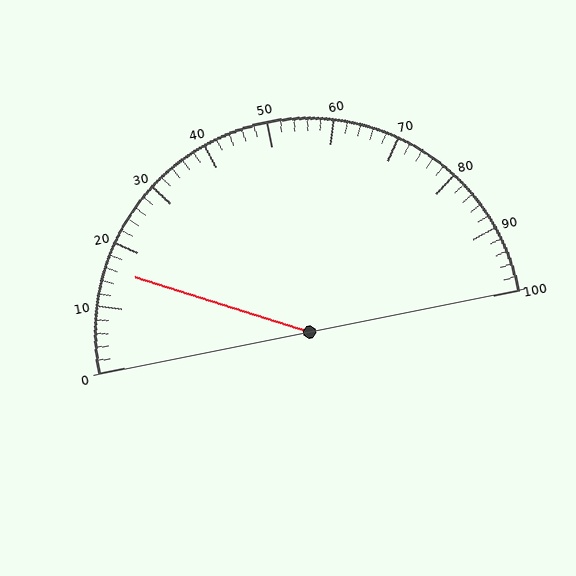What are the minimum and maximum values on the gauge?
The gauge ranges from 0 to 100.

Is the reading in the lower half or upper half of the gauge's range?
The reading is in the lower half of the range (0 to 100).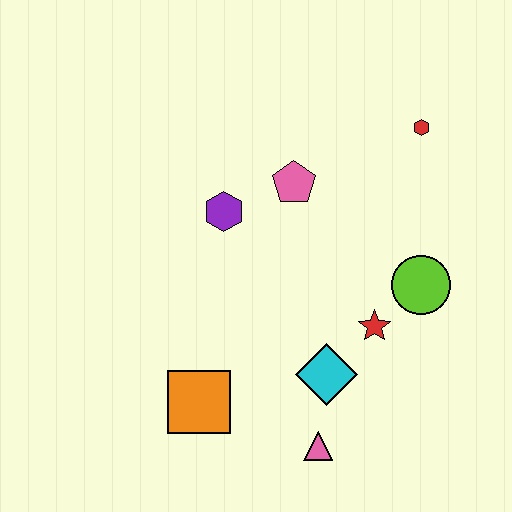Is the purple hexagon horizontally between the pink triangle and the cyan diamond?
No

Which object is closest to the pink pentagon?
The purple hexagon is closest to the pink pentagon.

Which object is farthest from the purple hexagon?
The pink triangle is farthest from the purple hexagon.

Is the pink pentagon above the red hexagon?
No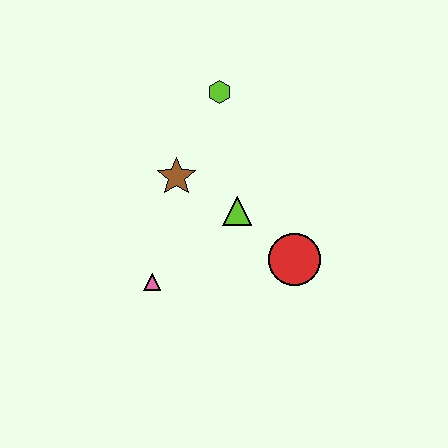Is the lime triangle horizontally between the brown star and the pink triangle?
No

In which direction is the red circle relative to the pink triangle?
The red circle is to the right of the pink triangle.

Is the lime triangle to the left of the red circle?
Yes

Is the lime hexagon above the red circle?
Yes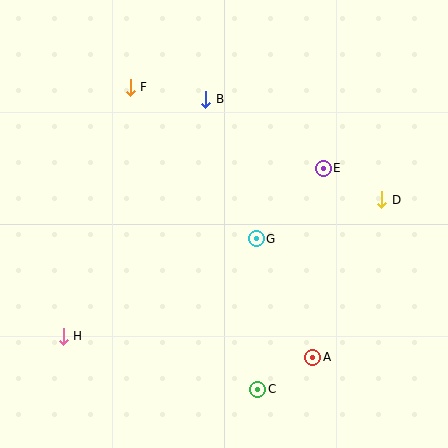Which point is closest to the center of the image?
Point G at (256, 239) is closest to the center.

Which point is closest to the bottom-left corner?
Point H is closest to the bottom-left corner.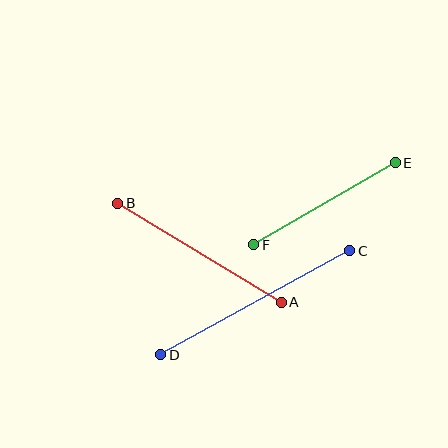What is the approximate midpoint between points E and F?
The midpoint is at approximately (324, 204) pixels.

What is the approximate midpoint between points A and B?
The midpoint is at approximately (200, 253) pixels.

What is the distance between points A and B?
The distance is approximately 191 pixels.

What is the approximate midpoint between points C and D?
The midpoint is at approximately (255, 303) pixels.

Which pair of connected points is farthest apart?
Points C and D are farthest apart.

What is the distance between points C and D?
The distance is approximately 216 pixels.